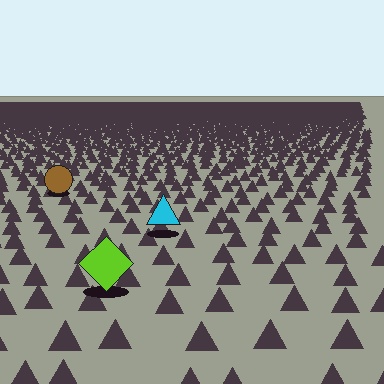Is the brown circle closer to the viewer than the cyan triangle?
No. The cyan triangle is closer — you can tell from the texture gradient: the ground texture is coarser near it.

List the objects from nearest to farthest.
From nearest to farthest: the lime diamond, the cyan triangle, the brown circle.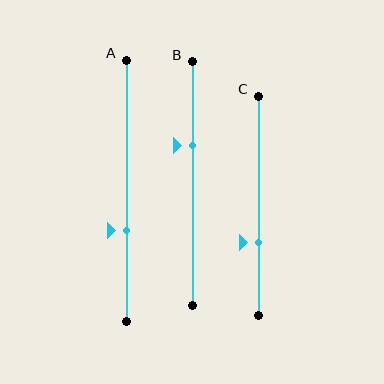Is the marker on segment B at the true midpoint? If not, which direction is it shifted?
No, the marker on segment B is shifted upward by about 16% of the segment length.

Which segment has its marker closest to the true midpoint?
Segment A has its marker closest to the true midpoint.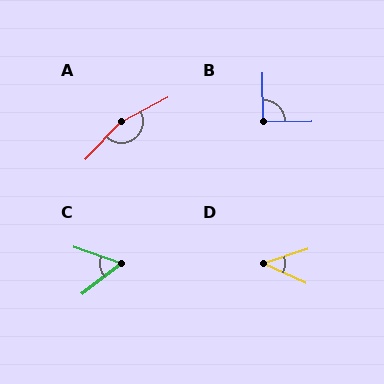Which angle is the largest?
A, at approximately 161 degrees.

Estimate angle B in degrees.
Approximately 89 degrees.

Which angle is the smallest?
D, at approximately 43 degrees.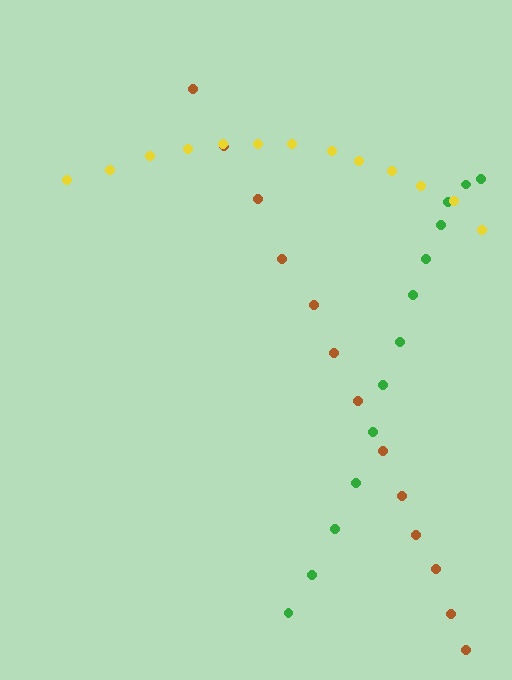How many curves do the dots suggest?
There are 3 distinct paths.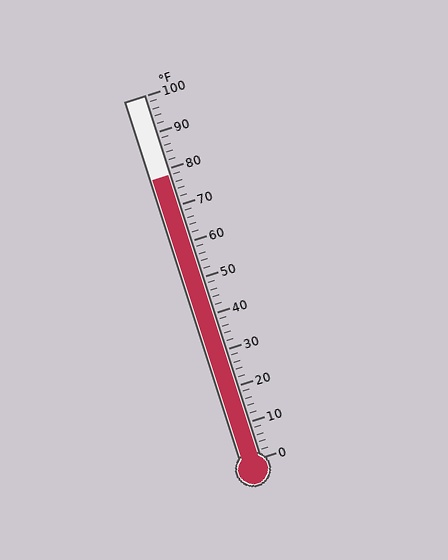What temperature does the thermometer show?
The thermometer shows approximately 78°F.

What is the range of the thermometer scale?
The thermometer scale ranges from 0°F to 100°F.